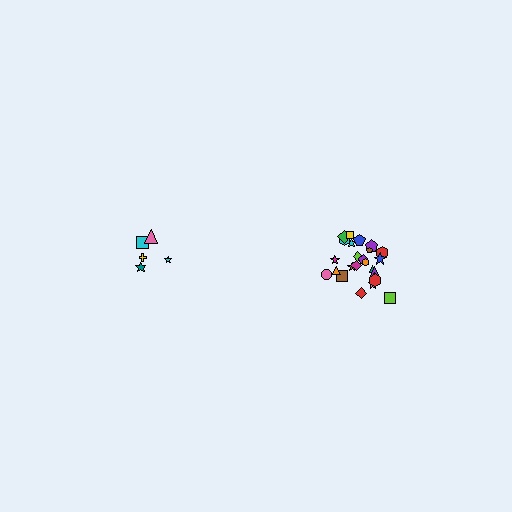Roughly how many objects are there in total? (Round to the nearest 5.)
Roughly 30 objects in total.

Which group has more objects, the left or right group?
The right group.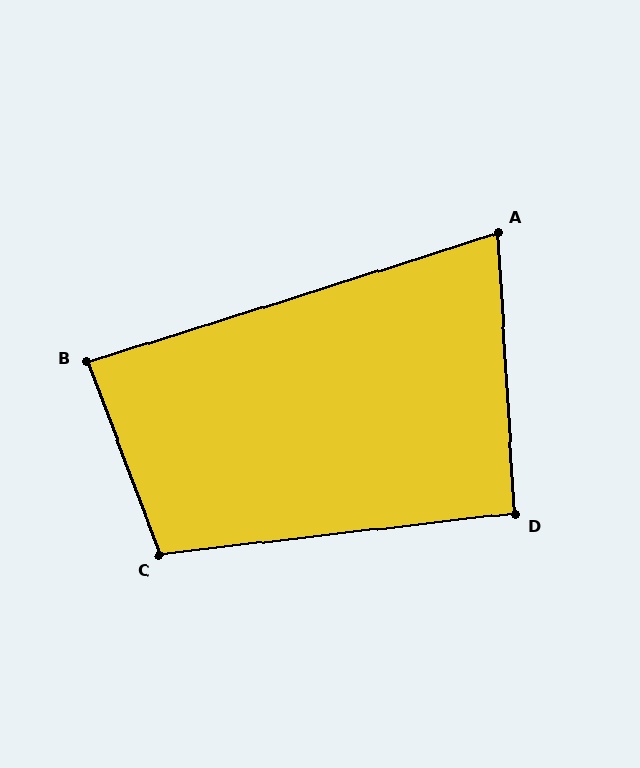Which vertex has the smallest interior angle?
A, at approximately 76 degrees.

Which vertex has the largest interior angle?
C, at approximately 104 degrees.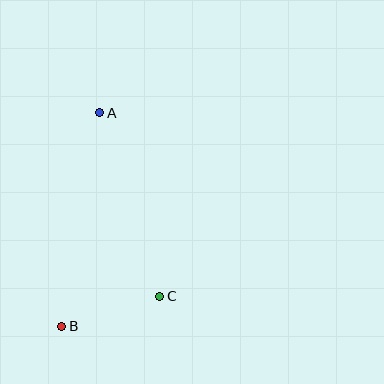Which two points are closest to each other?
Points B and C are closest to each other.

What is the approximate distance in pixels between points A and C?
The distance between A and C is approximately 193 pixels.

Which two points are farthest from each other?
Points A and B are farthest from each other.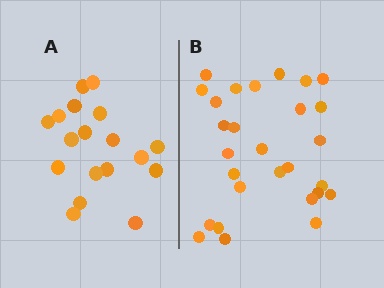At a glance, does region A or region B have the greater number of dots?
Region B (the right region) has more dots.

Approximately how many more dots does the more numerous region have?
Region B has roughly 10 or so more dots than region A.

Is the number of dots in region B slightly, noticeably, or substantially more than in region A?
Region B has substantially more. The ratio is roughly 1.6 to 1.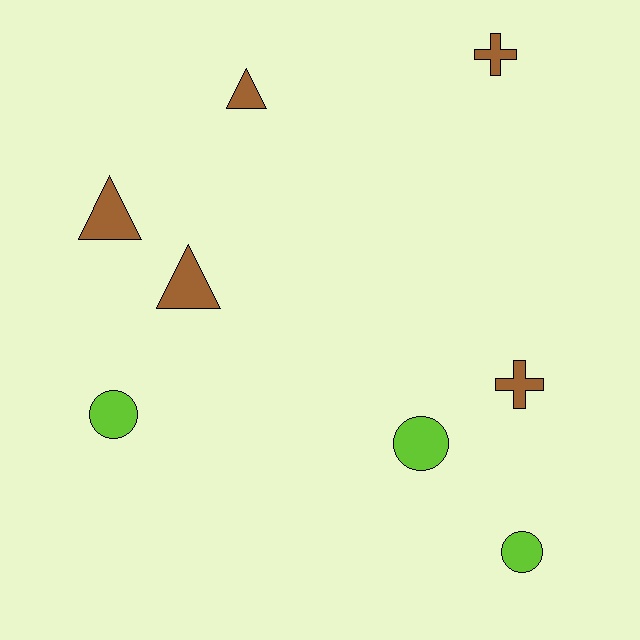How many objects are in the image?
There are 8 objects.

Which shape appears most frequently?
Triangle, with 3 objects.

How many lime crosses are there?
There are no lime crosses.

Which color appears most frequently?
Brown, with 5 objects.